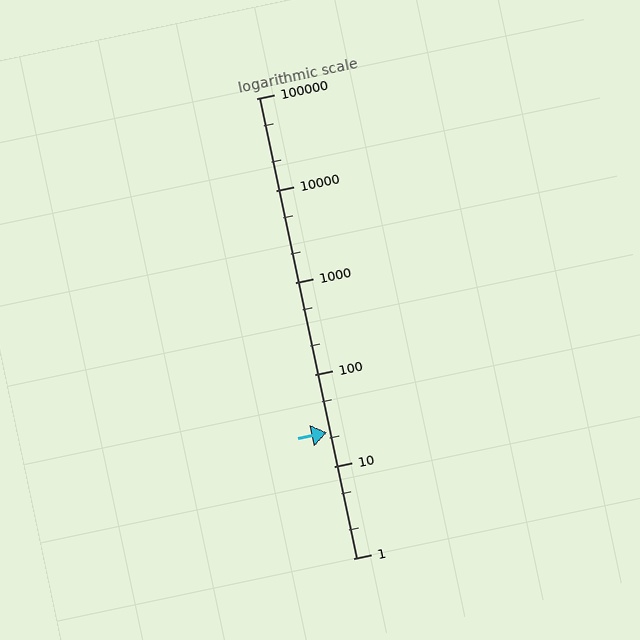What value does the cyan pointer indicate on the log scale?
The pointer indicates approximately 23.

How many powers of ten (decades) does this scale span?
The scale spans 5 decades, from 1 to 100000.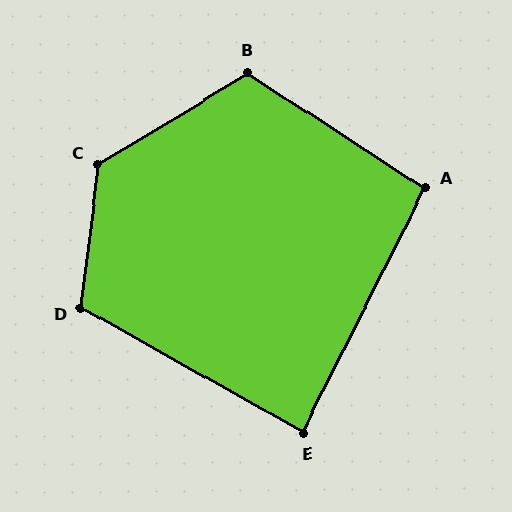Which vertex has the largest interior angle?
C, at approximately 128 degrees.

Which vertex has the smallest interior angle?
E, at approximately 87 degrees.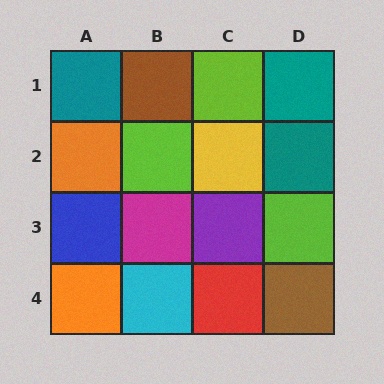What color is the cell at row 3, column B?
Magenta.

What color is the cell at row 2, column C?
Yellow.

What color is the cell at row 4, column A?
Orange.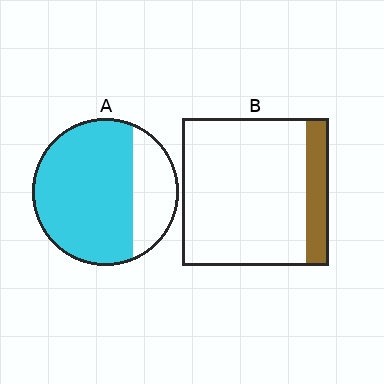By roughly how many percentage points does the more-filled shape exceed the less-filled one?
By roughly 60 percentage points (A over B).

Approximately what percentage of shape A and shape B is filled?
A is approximately 75% and B is approximately 15%.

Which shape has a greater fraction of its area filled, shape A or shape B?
Shape A.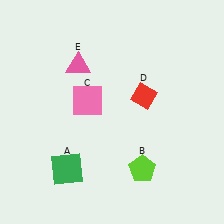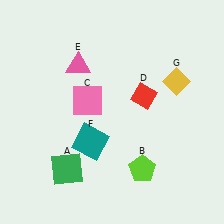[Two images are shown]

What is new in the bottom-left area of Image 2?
A teal square (F) was added in the bottom-left area of Image 2.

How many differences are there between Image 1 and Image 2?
There are 2 differences between the two images.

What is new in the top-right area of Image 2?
A yellow diamond (G) was added in the top-right area of Image 2.